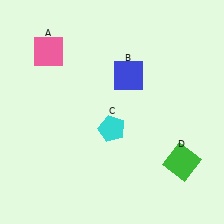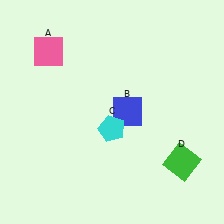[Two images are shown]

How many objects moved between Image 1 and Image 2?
1 object moved between the two images.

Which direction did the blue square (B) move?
The blue square (B) moved down.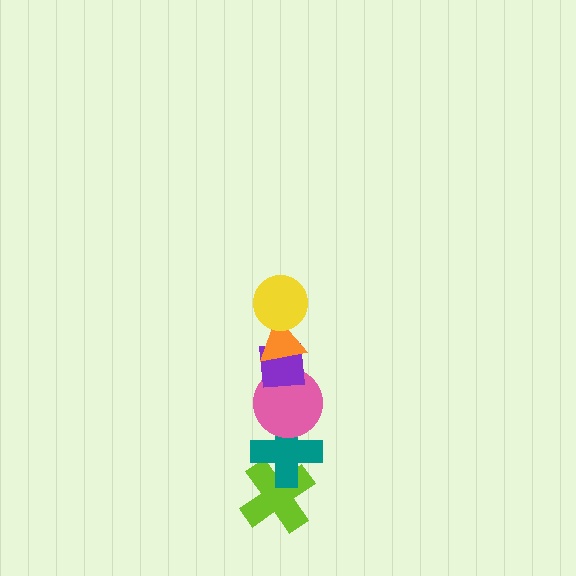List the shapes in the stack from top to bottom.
From top to bottom: the yellow circle, the orange triangle, the purple square, the pink circle, the teal cross, the lime cross.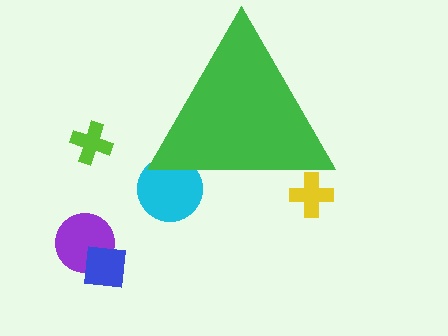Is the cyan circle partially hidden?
Yes, the cyan circle is partially hidden behind the green triangle.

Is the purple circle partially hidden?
No, the purple circle is fully visible.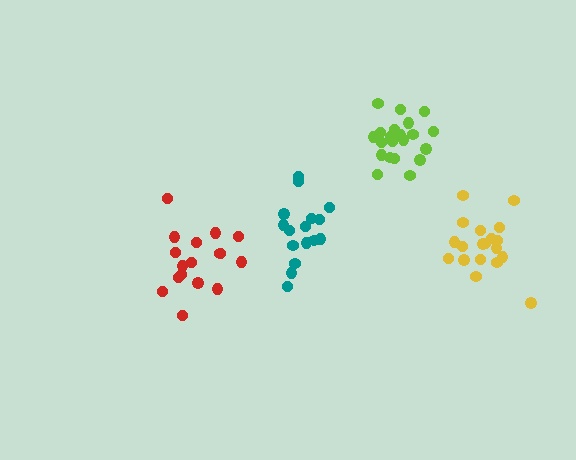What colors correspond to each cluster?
The clusters are colored: lime, red, teal, yellow.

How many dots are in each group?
Group 1: 21 dots, Group 2: 17 dots, Group 3: 16 dots, Group 4: 19 dots (73 total).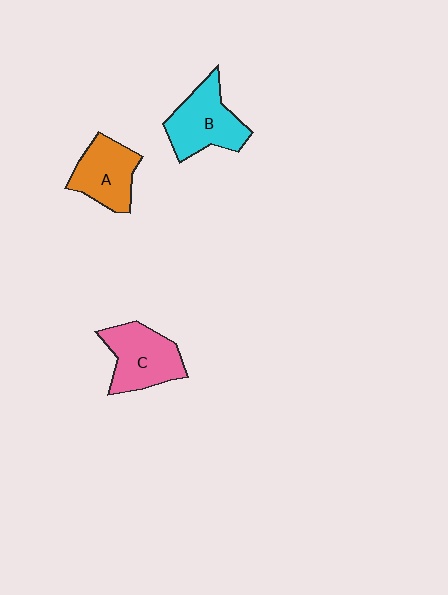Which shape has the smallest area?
Shape A (orange).